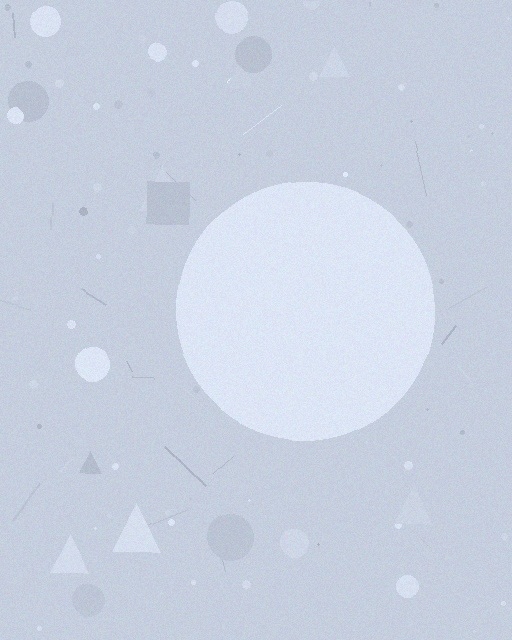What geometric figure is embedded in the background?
A circle is embedded in the background.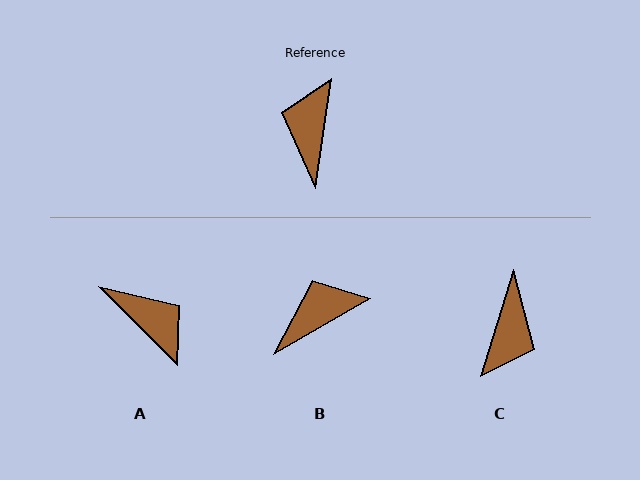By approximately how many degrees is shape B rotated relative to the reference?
Approximately 51 degrees clockwise.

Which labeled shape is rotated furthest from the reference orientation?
C, about 171 degrees away.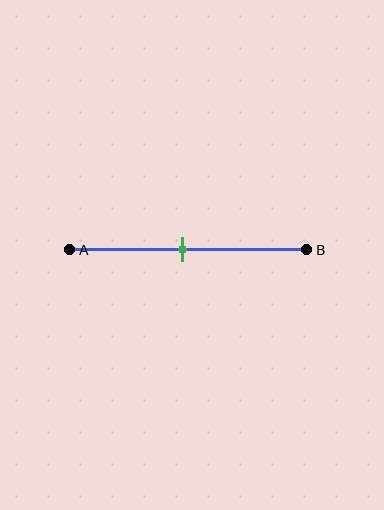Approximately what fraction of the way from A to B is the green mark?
The green mark is approximately 50% of the way from A to B.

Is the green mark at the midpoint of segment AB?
Yes, the mark is approximately at the midpoint.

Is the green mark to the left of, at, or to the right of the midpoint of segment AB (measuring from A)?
The green mark is approximately at the midpoint of segment AB.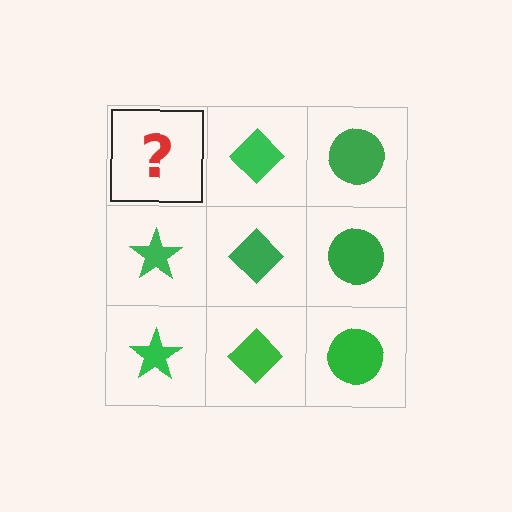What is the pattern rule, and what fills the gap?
The rule is that each column has a consistent shape. The gap should be filled with a green star.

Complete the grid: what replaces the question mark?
The question mark should be replaced with a green star.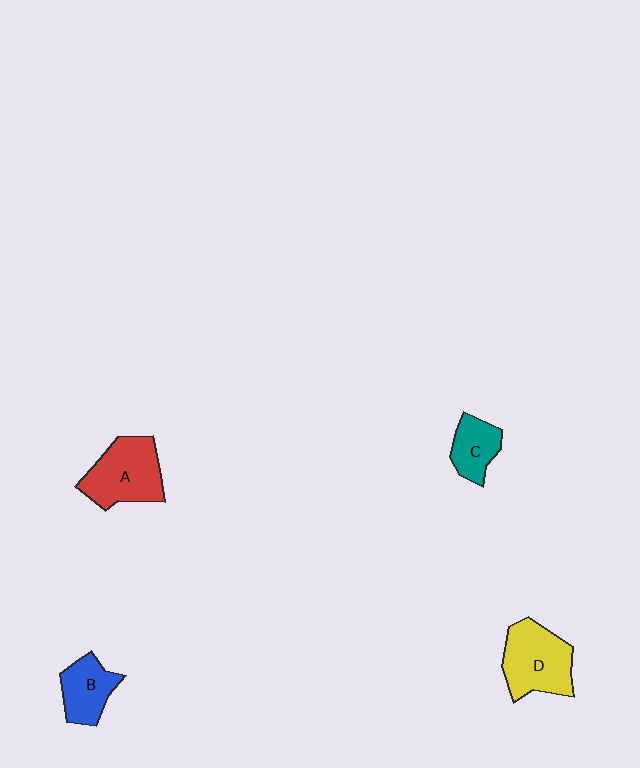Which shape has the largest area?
Shape D (yellow).